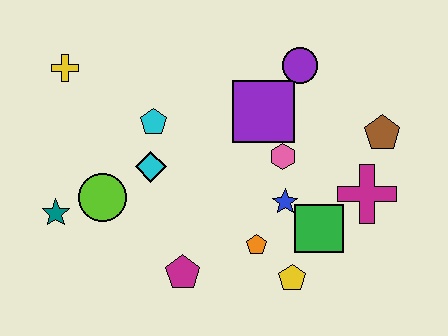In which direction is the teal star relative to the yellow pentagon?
The teal star is to the left of the yellow pentagon.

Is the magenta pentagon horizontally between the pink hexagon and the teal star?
Yes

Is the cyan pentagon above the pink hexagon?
Yes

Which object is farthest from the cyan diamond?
The brown pentagon is farthest from the cyan diamond.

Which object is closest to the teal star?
The lime circle is closest to the teal star.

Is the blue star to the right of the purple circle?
No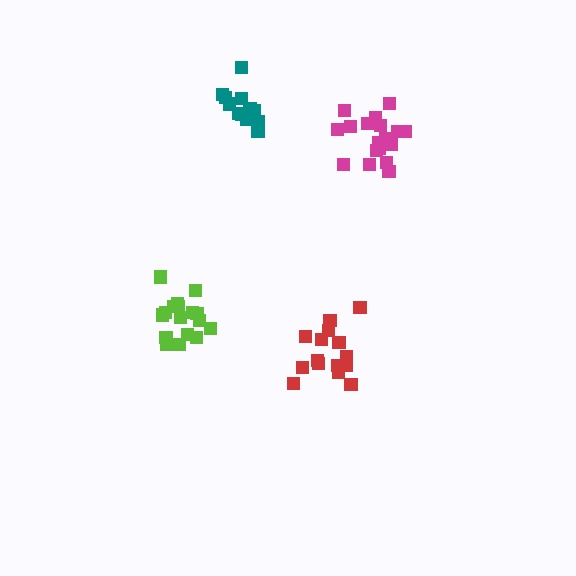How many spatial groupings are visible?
There are 4 spatial groupings.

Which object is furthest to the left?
The lime cluster is leftmost.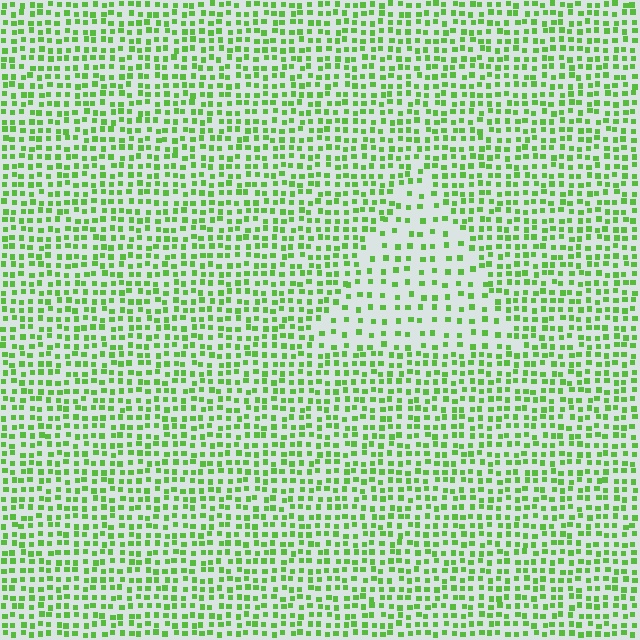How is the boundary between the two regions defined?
The boundary is defined by a change in element density (approximately 2.0x ratio). All elements are the same color, size, and shape.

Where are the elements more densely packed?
The elements are more densely packed outside the triangle boundary.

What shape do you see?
I see a triangle.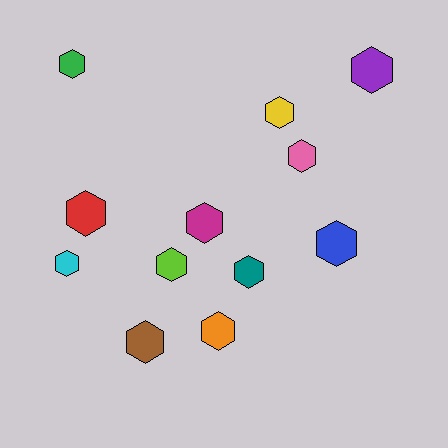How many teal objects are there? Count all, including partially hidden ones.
There is 1 teal object.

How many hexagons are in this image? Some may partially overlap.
There are 12 hexagons.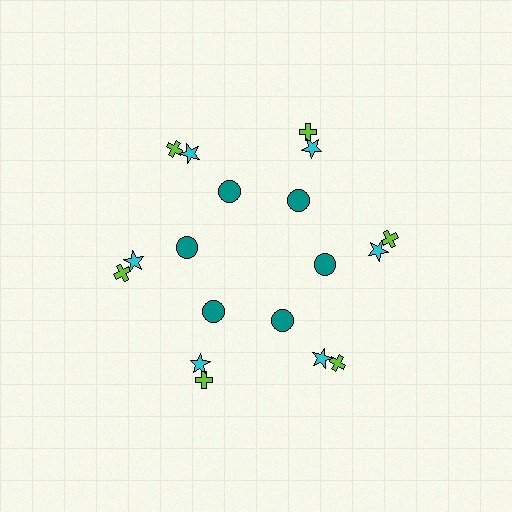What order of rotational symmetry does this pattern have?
This pattern has 6-fold rotational symmetry.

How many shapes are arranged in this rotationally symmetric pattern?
There are 18 shapes, arranged in 6 groups of 3.